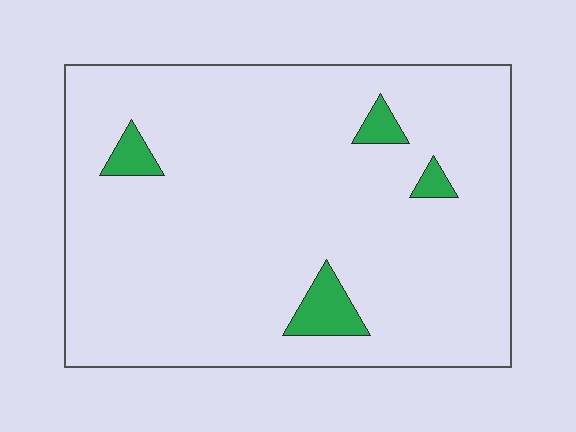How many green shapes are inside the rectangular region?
4.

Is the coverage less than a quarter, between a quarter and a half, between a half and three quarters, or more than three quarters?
Less than a quarter.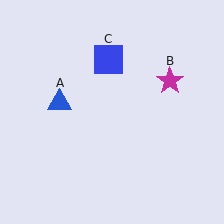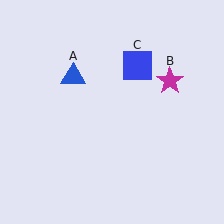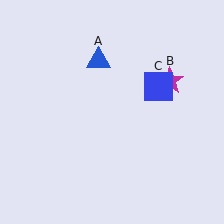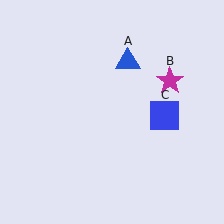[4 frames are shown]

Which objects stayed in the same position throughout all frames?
Magenta star (object B) remained stationary.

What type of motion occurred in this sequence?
The blue triangle (object A), blue square (object C) rotated clockwise around the center of the scene.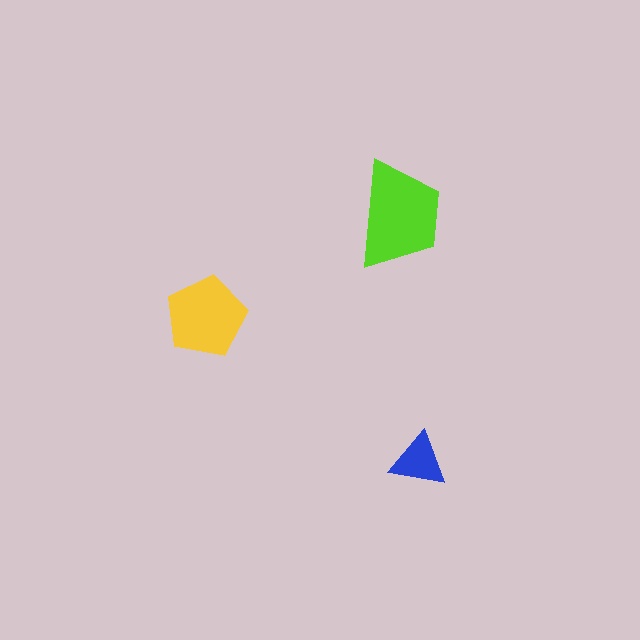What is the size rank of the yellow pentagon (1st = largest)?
2nd.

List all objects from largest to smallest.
The lime trapezoid, the yellow pentagon, the blue triangle.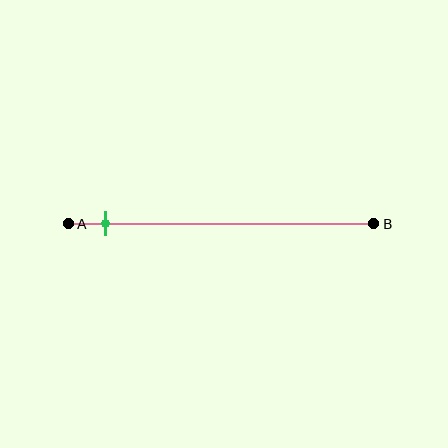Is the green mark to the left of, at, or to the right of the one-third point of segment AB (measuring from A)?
The green mark is to the left of the one-third point of segment AB.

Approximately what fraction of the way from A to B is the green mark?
The green mark is approximately 10% of the way from A to B.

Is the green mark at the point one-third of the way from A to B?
No, the mark is at about 10% from A, not at the 33% one-third point.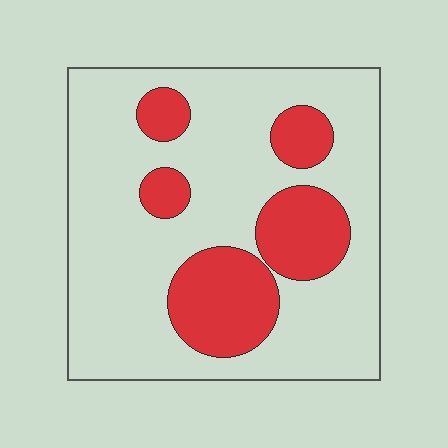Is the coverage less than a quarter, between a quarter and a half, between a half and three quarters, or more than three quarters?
Between a quarter and a half.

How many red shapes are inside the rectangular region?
5.